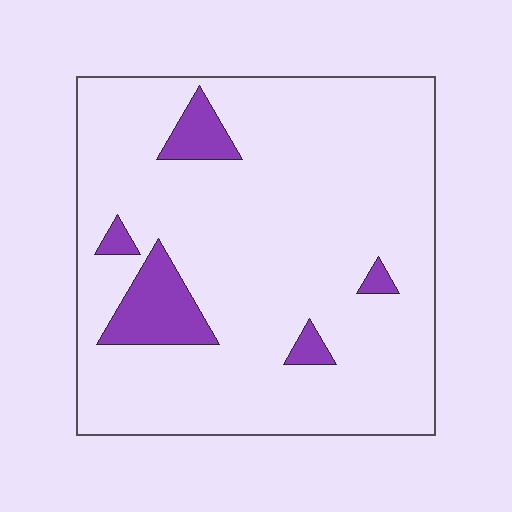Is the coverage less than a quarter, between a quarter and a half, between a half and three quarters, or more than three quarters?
Less than a quarter.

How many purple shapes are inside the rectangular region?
5.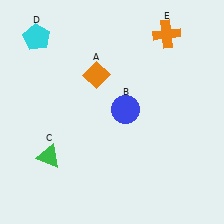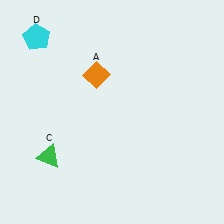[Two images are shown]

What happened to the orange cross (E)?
The orange cross (E) was removed in Image 2. It was in the top-right area of Image 1.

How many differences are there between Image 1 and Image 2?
There are 2 differences between the two images.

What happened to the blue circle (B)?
The blue circle (B) was removed in Image 2. It was in the top-right area of Image 1.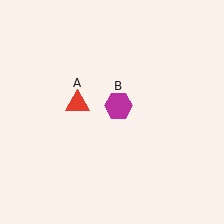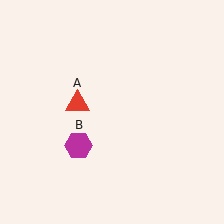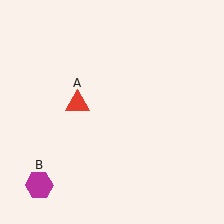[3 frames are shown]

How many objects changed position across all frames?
1 object changed position: magenta hexagon (object B).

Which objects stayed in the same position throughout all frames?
Red triangle (object A) remained stationary.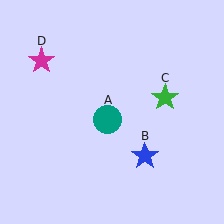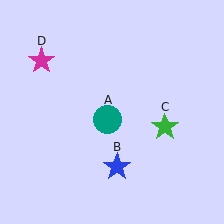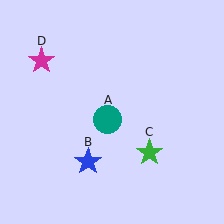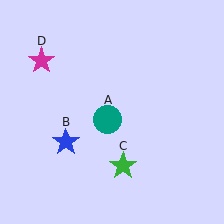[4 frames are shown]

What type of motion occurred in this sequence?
The blue star (object B), green star (object C) rotated clockwise around the center of the scene.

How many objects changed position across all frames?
2 objects changed position: blue star (object B), green star (object C).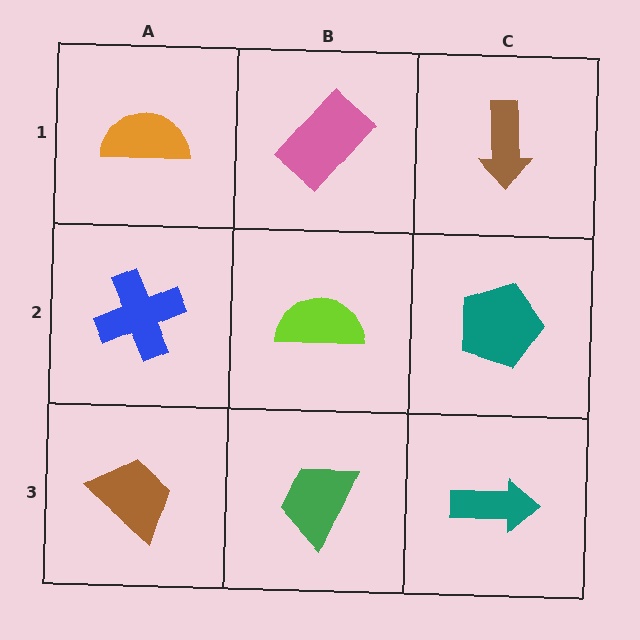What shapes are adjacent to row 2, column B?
A pink rectangle (row 1, column B), a green trapezoid (row 3, column B), a blue cross (row 2, column A), a teal pentagon (row 2, column C).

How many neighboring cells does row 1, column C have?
2.